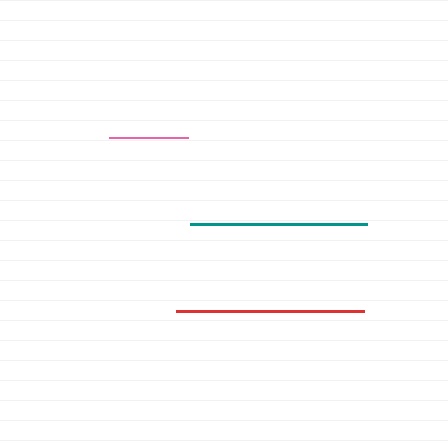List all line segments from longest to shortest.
From longest to shortest: red, teal, pink.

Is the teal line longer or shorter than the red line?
The red line is longer than the teal line.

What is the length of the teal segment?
The teal segment is approximately 177 pixels long.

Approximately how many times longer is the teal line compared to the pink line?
The teal line is approximately 2.2 times the length of the pink line.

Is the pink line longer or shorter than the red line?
The red line is longer than the pink line.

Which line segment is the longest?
The red line is the longest at approximately 188 pixels.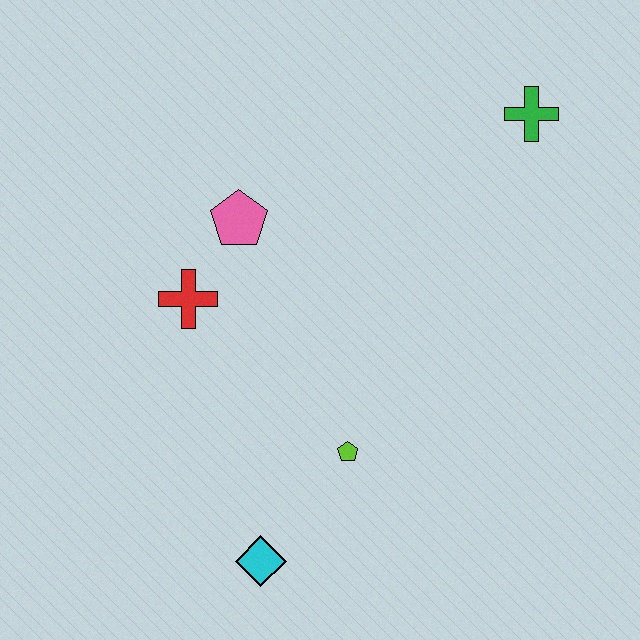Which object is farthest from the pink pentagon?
The cyan diamond is farthest from the pink pentagon.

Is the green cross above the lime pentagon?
Yes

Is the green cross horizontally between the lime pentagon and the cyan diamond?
No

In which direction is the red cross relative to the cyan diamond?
The red cross is above the cyan diamond.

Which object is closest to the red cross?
The pink pentagon is closest to the red cross.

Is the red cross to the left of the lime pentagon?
Yes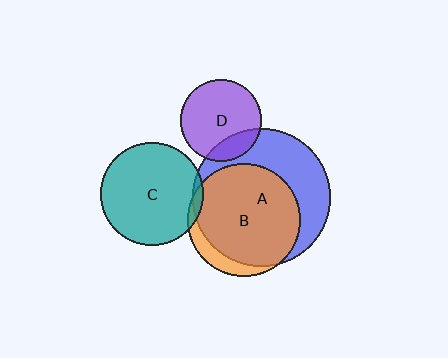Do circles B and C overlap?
Yes.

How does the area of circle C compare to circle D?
Approximately 1.6 times.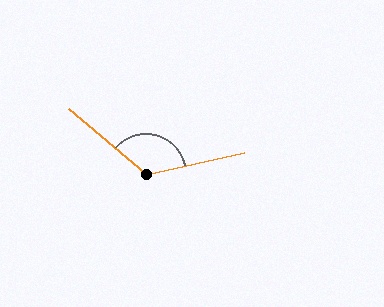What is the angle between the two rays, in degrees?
Approximately 127 degrees.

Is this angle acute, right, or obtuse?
It is obtuse.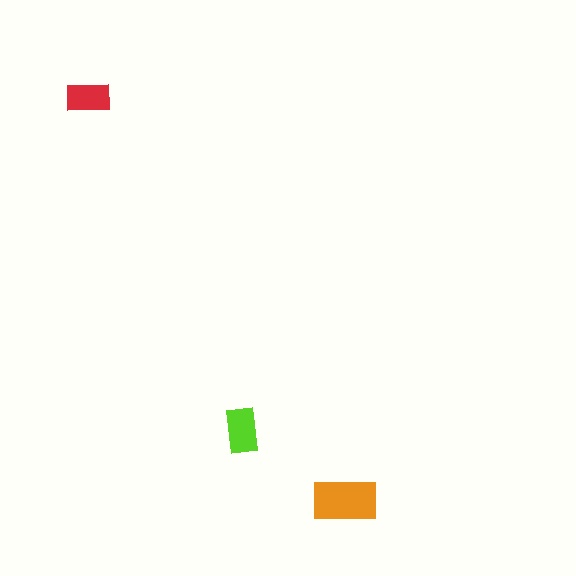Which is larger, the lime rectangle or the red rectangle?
The lime one.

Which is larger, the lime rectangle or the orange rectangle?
The orange one.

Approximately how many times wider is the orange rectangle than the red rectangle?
About 1.5 times wider.